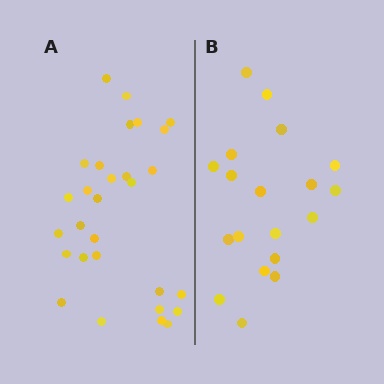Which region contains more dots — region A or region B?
Region A (the left region) has more dots.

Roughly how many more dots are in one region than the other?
Region A has roughly 10 or so more dots than region B.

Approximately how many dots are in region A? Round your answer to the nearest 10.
About 30 dots. (The exact count is 29, which rounds to 30.)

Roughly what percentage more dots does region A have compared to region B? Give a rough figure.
About 55% more.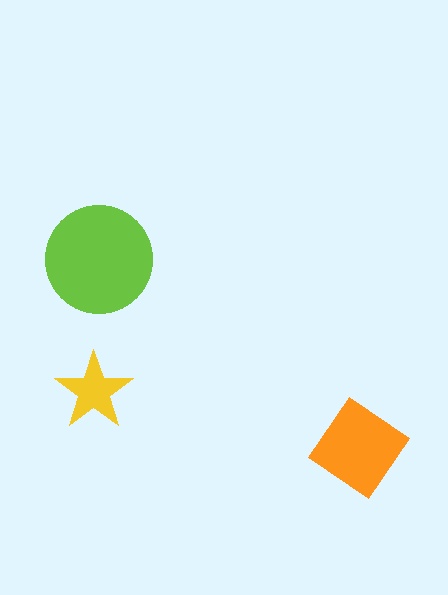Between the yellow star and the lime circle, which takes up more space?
The lime circle.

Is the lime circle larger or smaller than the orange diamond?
Larger.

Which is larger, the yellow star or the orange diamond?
The orange diamond.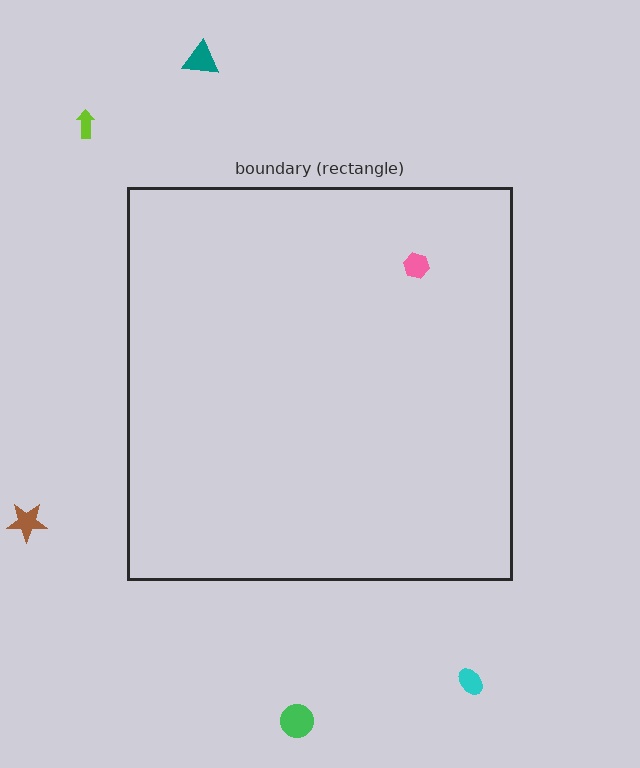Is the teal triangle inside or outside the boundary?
Outside.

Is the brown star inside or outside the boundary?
Outside.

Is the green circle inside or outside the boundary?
Outside.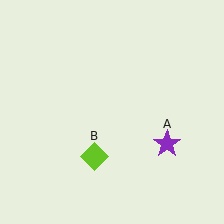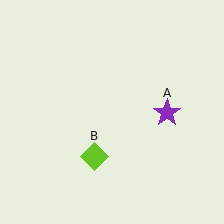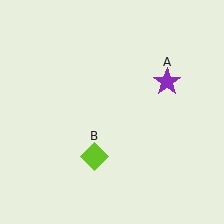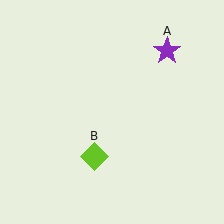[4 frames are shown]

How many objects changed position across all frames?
1 object changed position: purple star (object A).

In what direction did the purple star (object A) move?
The purple star (object A) moved up.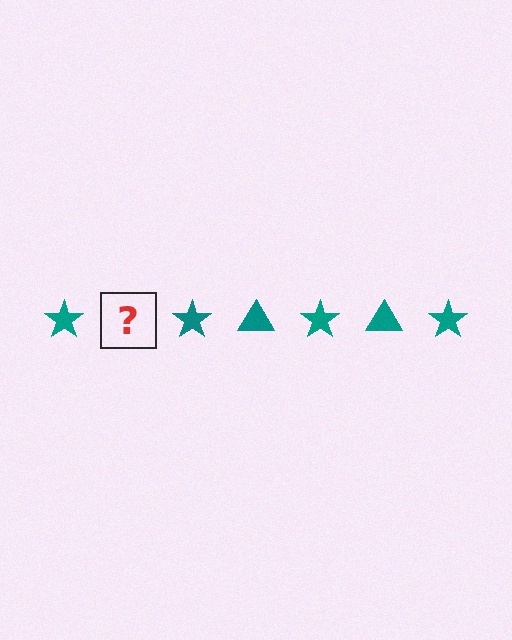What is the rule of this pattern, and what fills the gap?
The rule is that the pattern cycles through star, triangle shapes in teal. The gap should be filled with a teal triangle.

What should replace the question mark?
The question mark should be replaced with a teal triangle.